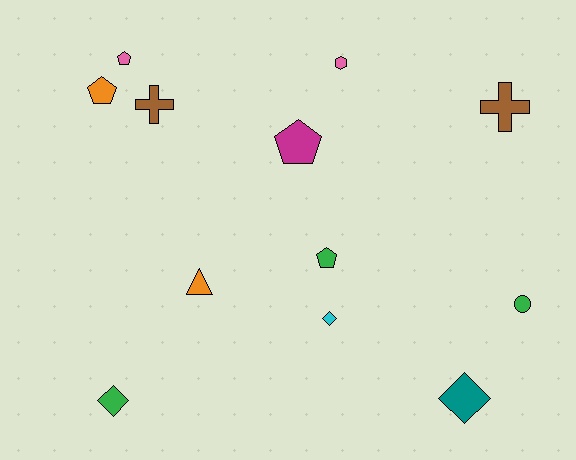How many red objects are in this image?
There are no red objects.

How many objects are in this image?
There are 12 objects.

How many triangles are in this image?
There is 1 triangle.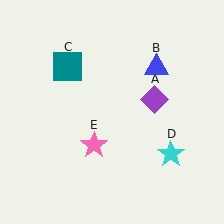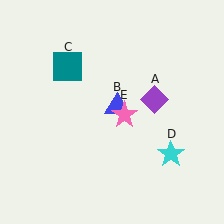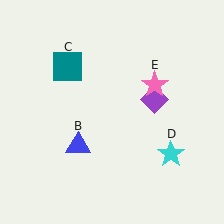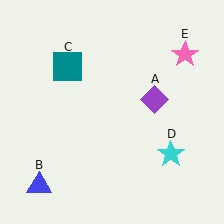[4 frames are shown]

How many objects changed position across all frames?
2 objects changed position: blue triangle (object B), pink star (object E).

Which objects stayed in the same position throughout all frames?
Purple diamond (object A) and teal square (object C) and cyan star (object D) remained stationary.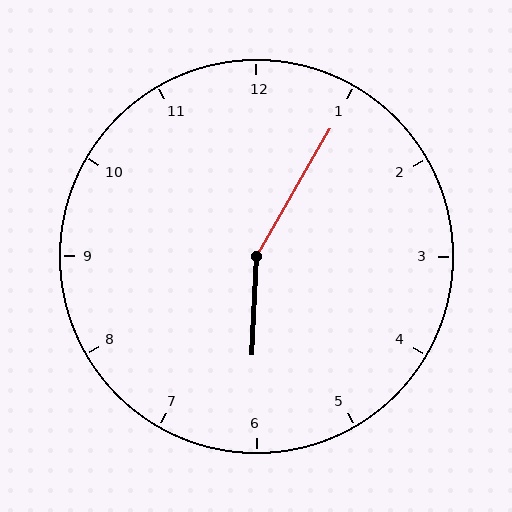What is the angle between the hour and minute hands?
Approximately 152 degrees.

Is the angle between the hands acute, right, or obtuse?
It is obtuse.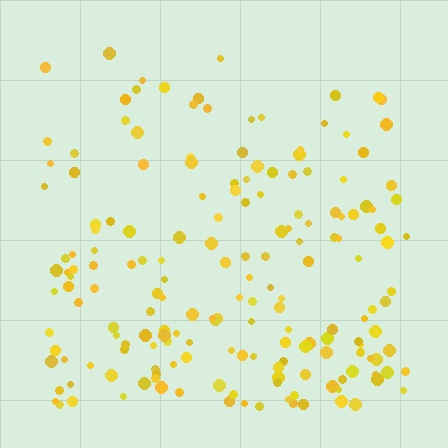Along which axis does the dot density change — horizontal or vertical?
Vertical.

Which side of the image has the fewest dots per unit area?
The top.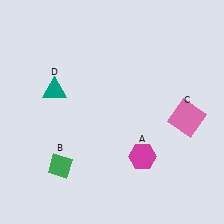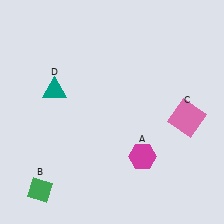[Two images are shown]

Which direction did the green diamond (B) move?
The green diamond (B) moved down.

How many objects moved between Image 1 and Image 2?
1 object moved between the two images.